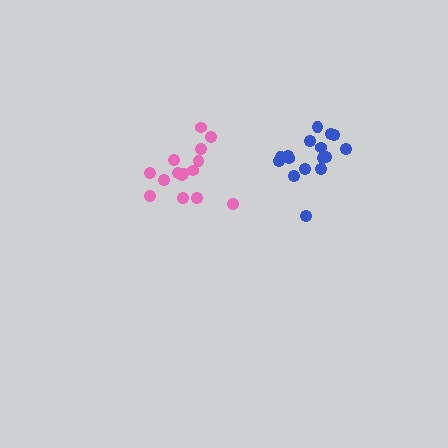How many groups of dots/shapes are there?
There are 2 groups.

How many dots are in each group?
Group 1: 17 dots, Group 2: 15 dots (32 total).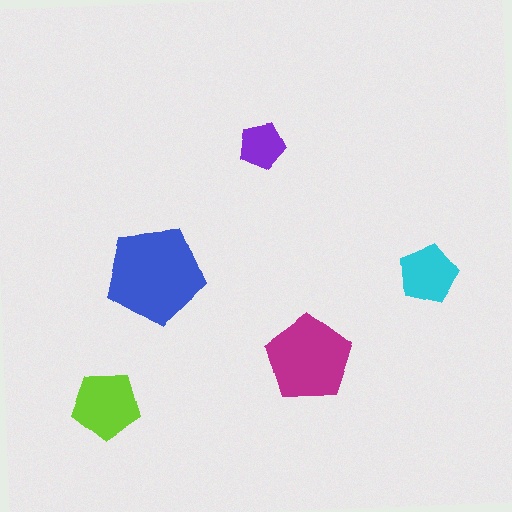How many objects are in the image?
There are 5 objects in the image.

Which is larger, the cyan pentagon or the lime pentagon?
The lime one.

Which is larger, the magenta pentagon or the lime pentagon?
The magenta one.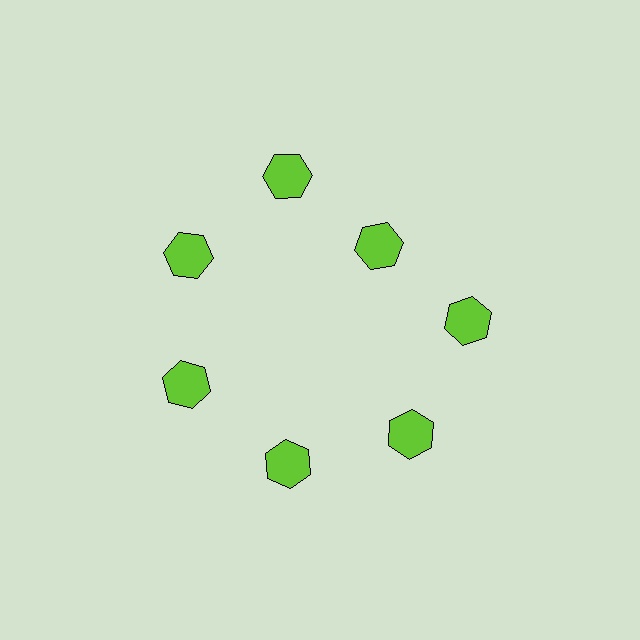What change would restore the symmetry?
The symmetry would be restored by moving it outward, back onto the ring so that all 7 hexagons sit at equal angles and equal distance from the center.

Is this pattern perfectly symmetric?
No. The 7 lime hexagons are arranged in a ring, but one element near the 1 o'clock position is pulled inward toward the center, breaking the 7-fold rotational symmetry.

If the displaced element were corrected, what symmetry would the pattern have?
It would have 7-fold rotational symmetry — the pattern would map onto itself every 51 degrees.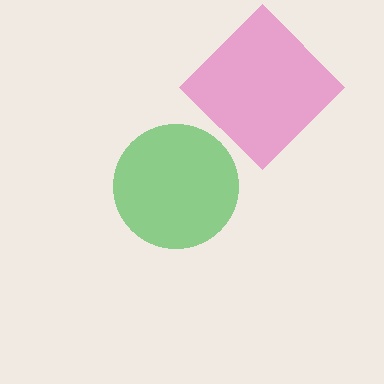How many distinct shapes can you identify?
There are 2 distinct shapes: a pink diamond, a green circle.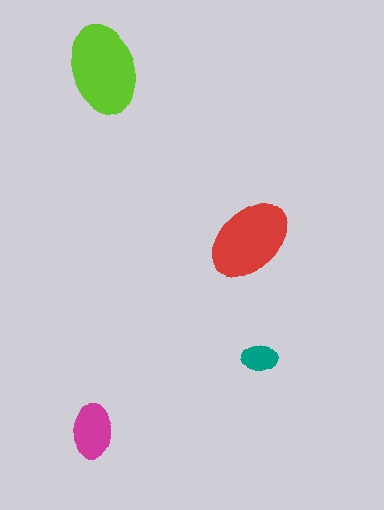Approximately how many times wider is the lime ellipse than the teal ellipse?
About 2.5 times wider.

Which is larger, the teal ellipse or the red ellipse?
The red one.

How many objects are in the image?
There are 4 objects in the image.